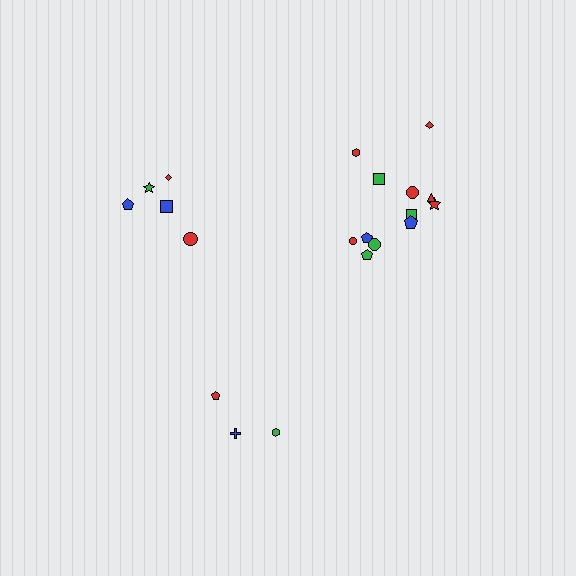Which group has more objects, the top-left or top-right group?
The top-right group.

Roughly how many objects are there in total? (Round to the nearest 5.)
Roughly 20 objects in total.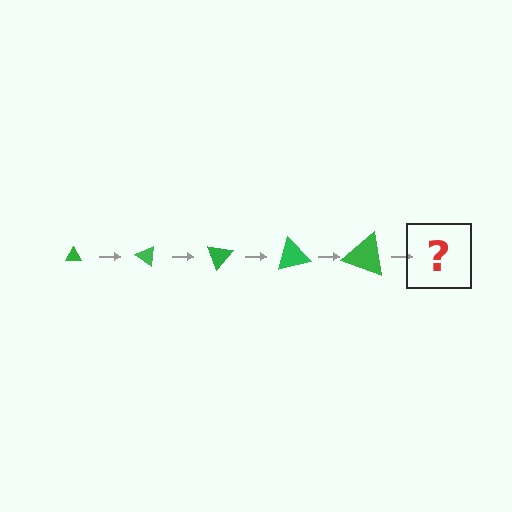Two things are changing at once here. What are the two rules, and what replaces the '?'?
The two rules are that the triangle grows larger each step and it rotates 35 degrees each step. The '?' should be a triangle, larger than the previous one and rotated 175 degrees from the start.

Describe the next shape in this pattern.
It should be a triangle, larger than the previous one and rotated 175 degrees from the start.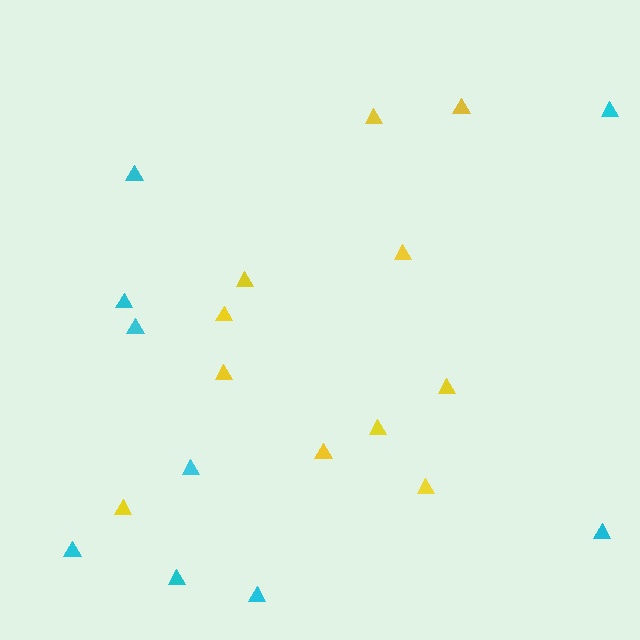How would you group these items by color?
There are 2 groups: one group of cyan triangles (9) and one group of yellow triangles (11).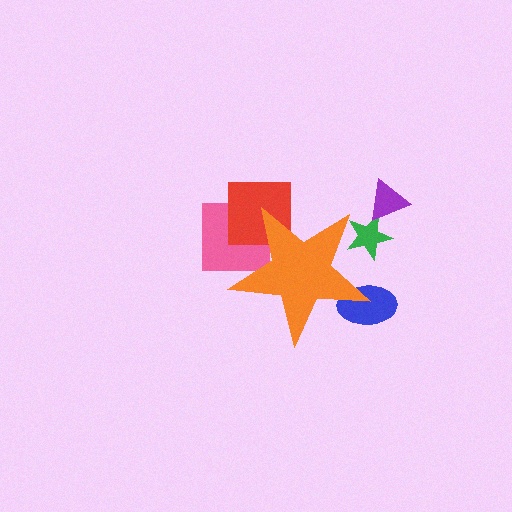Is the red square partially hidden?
Yes, the red square is partially hidden behind the orange star.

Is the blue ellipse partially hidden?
Yes, the blue ellipse is partially hidden behind the orange star.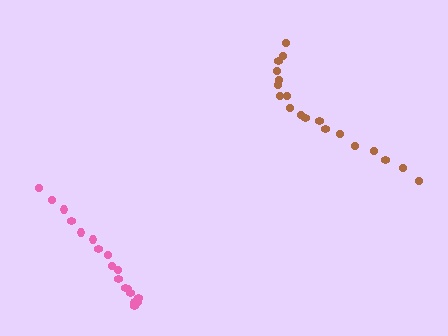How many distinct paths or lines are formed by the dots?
There are 2 distinct paths.